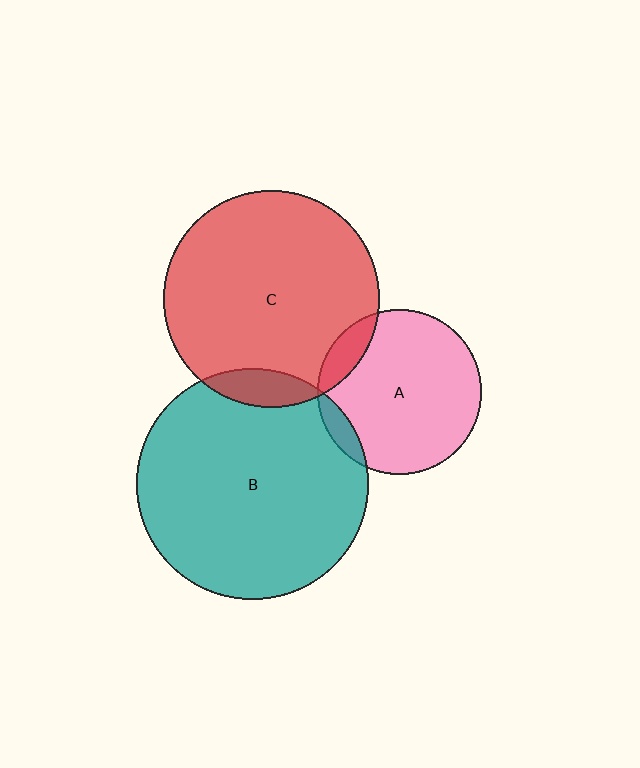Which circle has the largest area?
Circle B (teal).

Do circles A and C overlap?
Yes.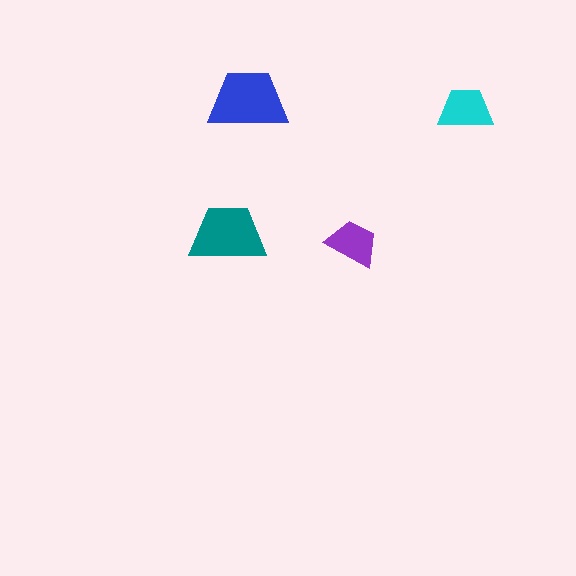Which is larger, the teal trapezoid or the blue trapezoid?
The blue one.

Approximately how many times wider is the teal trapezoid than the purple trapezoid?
About 1.5 times wider.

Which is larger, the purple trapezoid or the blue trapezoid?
The blue one.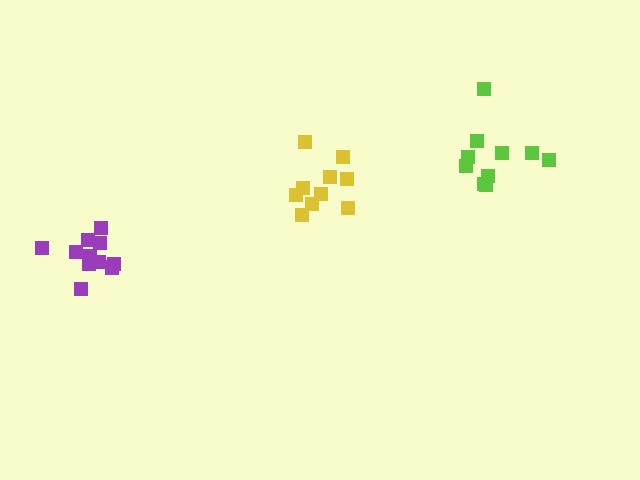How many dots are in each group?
Group 1: 10 dots, Group 2: 10 dots, Group 3: 12 dots (32 total).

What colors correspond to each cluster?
The clusters are colored: lime, yellow, purple.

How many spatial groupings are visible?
There are 3 spatial groupings.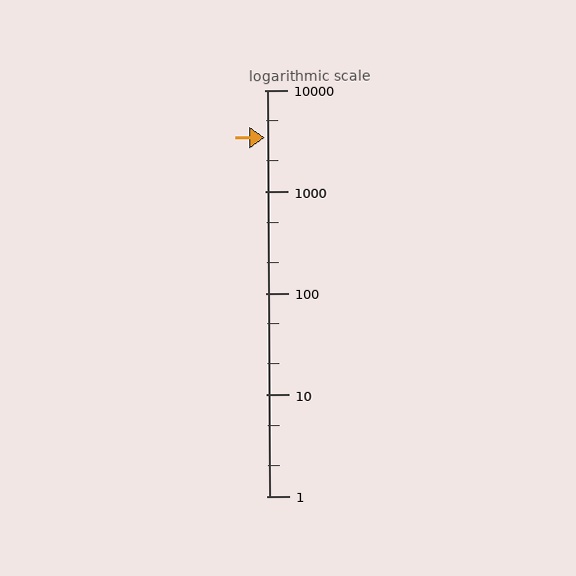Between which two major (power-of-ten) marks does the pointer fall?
The pointer is between 1000 and 10000.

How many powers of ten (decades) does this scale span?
The scale spans 4 decades, from 1 to 10000.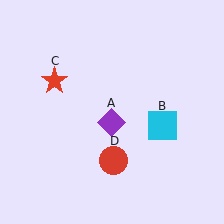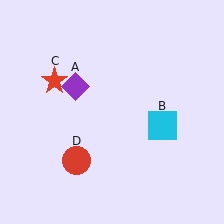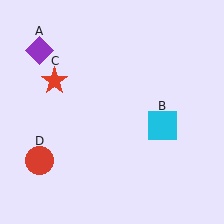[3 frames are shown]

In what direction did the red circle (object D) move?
The red circle (object D) moved left.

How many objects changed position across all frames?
2 objects changed position: purple diamond (object A), red circle (object D).